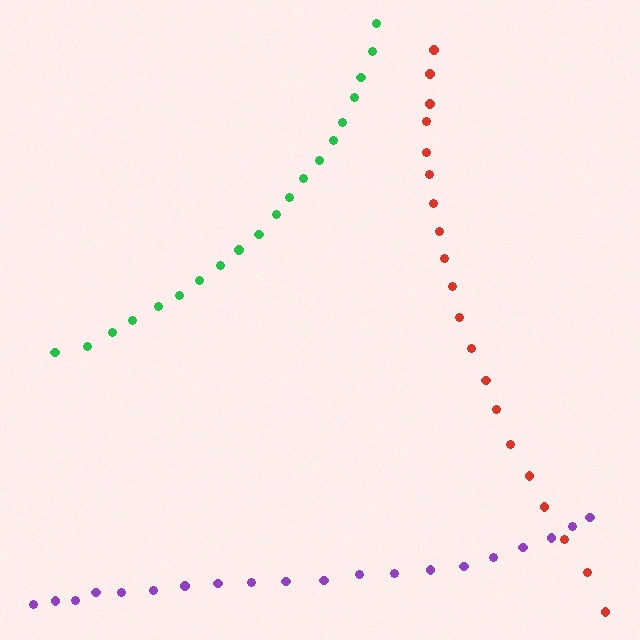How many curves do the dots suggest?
There are 3 distinct paths.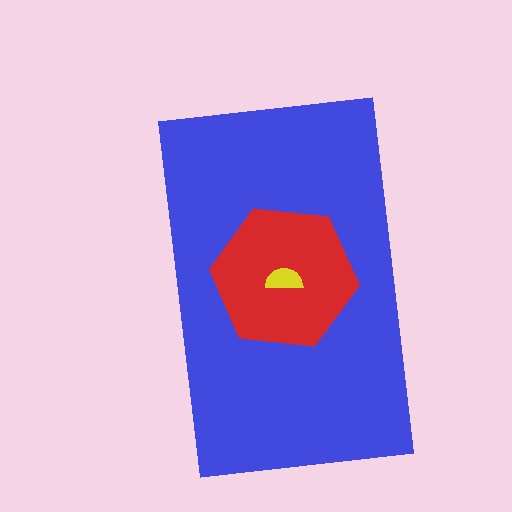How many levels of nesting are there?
3.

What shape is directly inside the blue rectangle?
The red hexagon.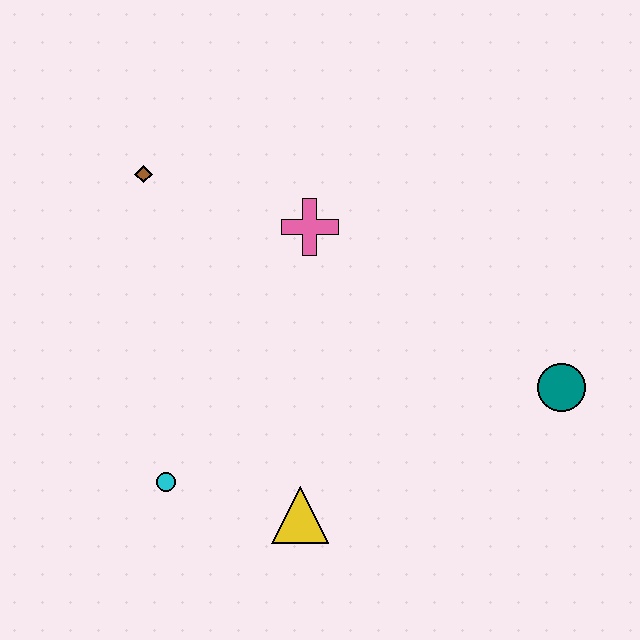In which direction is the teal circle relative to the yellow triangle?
The teal circle is to the right of the yellow triangle.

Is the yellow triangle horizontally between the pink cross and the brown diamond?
Yes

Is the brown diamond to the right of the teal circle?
No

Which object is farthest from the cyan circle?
The teal circle is farthest from the cyan circle.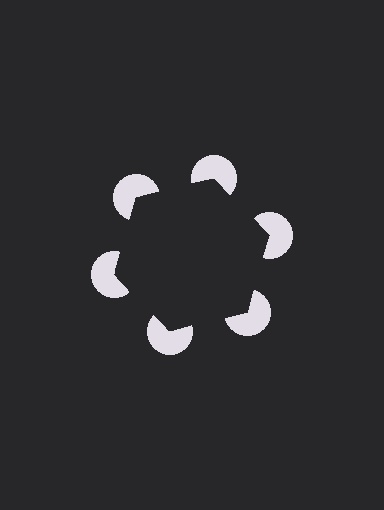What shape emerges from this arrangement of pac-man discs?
An illusory hexagon — its edges are inferred from the aligned wedge cuts in the pac-man discs, not physically drawn.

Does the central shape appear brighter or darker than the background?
It typically appears slightly darker than the background, even though no actual brightness change is drawn.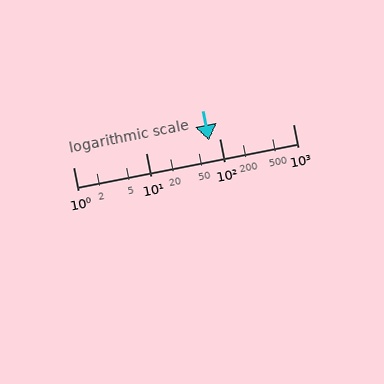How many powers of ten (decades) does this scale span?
The scale spans 3 decades, from 1 to 1000.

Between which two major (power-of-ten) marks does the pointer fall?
The pointer is between 10 and 100.